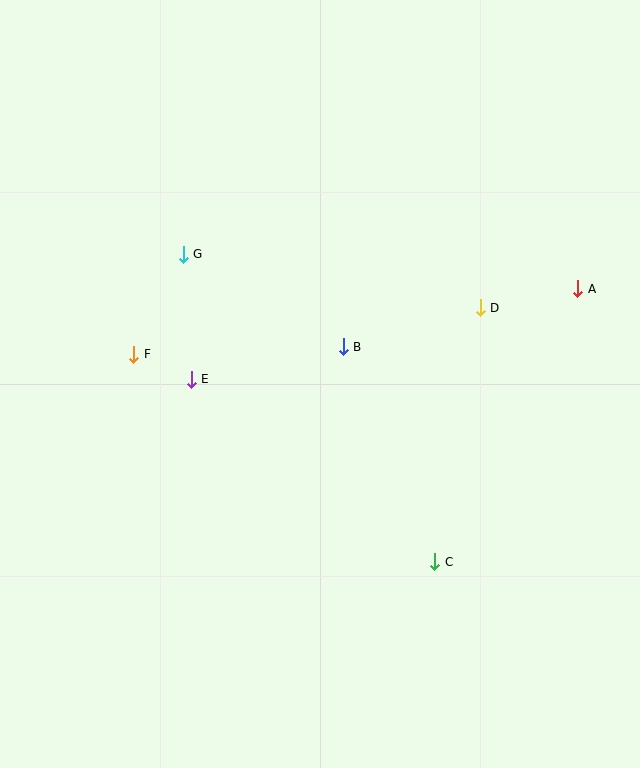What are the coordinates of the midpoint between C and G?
The midpoint between C and G is at (309, 408).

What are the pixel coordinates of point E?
Point E is at (191, 379).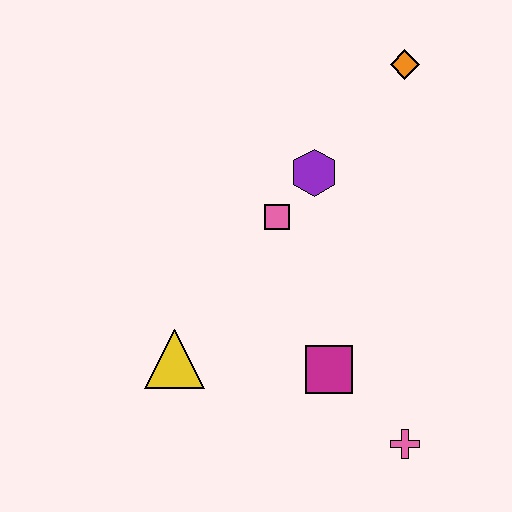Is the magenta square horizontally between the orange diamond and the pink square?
Yes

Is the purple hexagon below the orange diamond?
Yes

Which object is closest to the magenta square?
The pink cross is closest to the magenta square.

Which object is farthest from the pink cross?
The orange diamond is farthest from the pink cross.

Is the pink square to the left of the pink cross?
Yes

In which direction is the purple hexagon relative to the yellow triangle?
The purple hexagon is above the yellow triangle.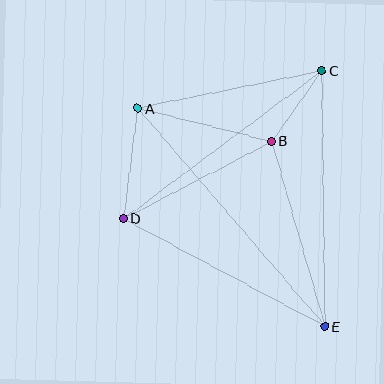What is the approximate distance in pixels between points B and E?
The distance between B and E is approximately 192 pixels.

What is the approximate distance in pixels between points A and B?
The distance between A and B is approximately 138 pixels.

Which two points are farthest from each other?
Points A and E are farthest from each other.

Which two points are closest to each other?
Points B and C are closest to each other.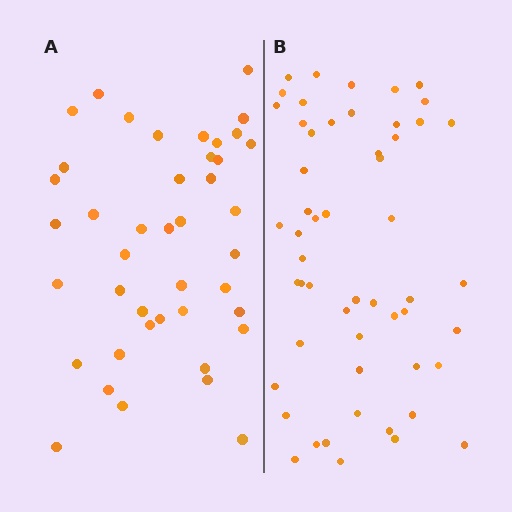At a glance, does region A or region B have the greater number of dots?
Region B (the right region) has more dots.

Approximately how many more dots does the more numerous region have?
Region B has roughly 12 or so more dots than region A.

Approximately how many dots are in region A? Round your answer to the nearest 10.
About 40 dots. (The exact count is 42, which rounds to 40.)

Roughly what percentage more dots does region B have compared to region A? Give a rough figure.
About 30% more.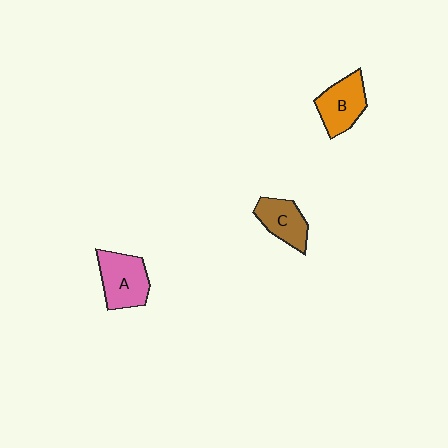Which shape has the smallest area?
Shape C (brown).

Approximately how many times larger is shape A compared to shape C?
Approximately 1.3 times.